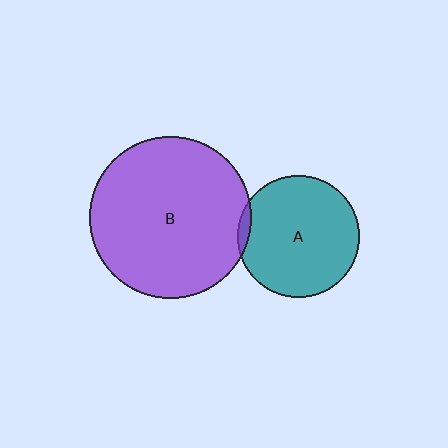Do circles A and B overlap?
Yes.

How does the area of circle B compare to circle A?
Approximately 1.8 times.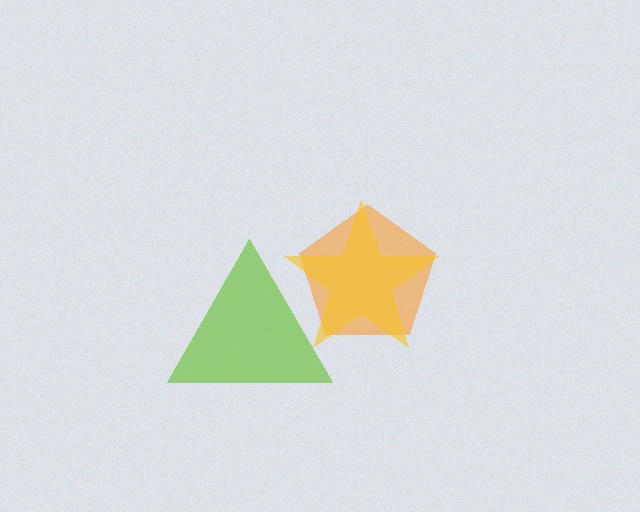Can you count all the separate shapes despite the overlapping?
Yes, there are 3 separate shapes.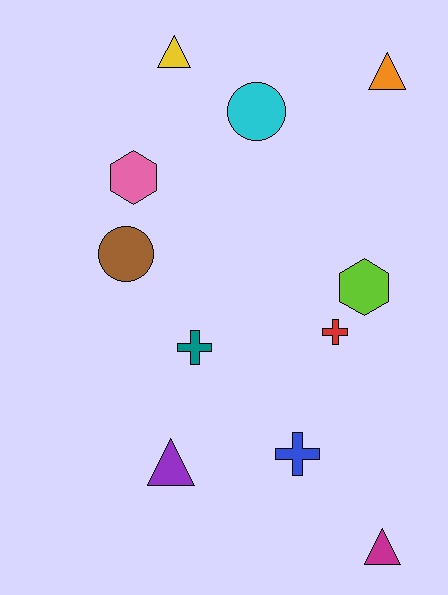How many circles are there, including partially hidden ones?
There are 2 circles.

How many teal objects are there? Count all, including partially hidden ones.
There is 1 teal object.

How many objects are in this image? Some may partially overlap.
There are 11 objects.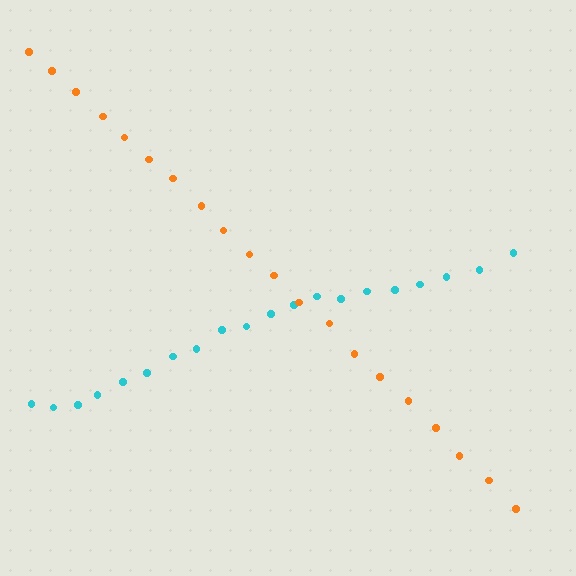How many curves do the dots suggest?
There are 2 distinct paths.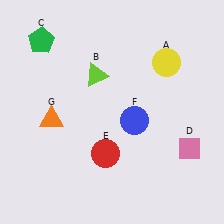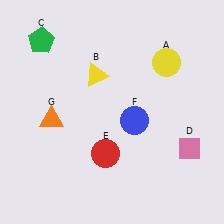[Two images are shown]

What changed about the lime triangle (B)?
In Image 1, B is lime. In Image 2, it changed to yellow.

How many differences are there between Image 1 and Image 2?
There is 1 difference between the two images.